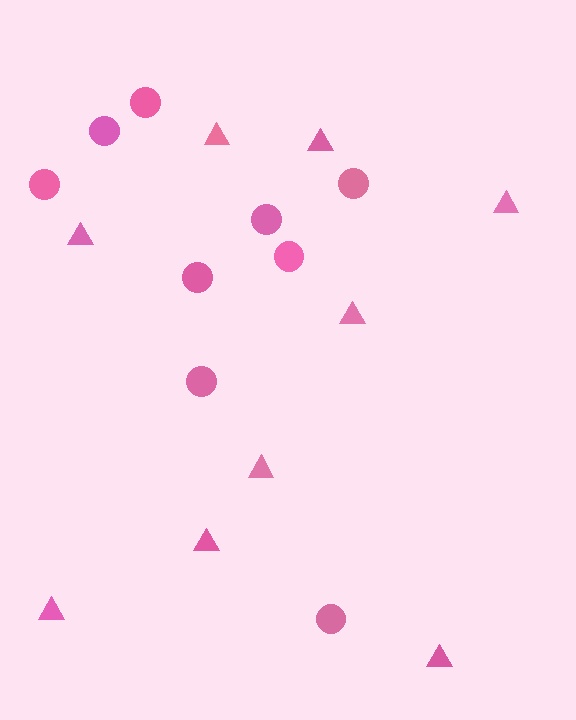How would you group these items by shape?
There are 2 groups: one group of circles (9) and one group of triangles (9).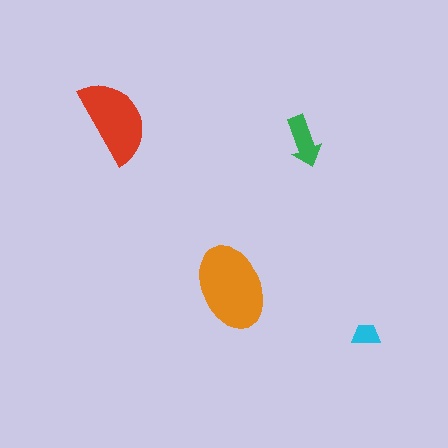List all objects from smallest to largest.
The cyan trapezoid, the green arrow, the red semicircle, the orange ellipse.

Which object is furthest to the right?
The cyan trapezoid is rightmost.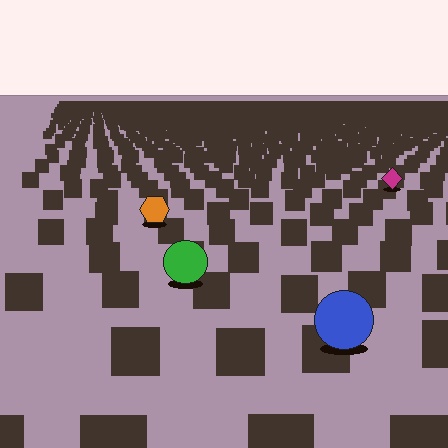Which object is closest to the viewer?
The blue circle is closest. The texture marks near it are larger and more spread out.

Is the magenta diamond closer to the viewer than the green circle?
No. The green circle is closer — you can tell from the texture gradient: the ground texture is coarser near it.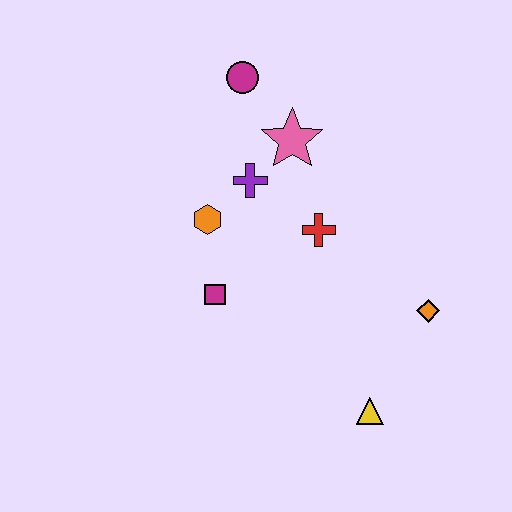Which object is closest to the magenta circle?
The pink star is closest to the magenta circle.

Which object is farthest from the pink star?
The yellow triangle is farthest from the pink star.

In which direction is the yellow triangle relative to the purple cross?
The yellow triangle is below the purple cross.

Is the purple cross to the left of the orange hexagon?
No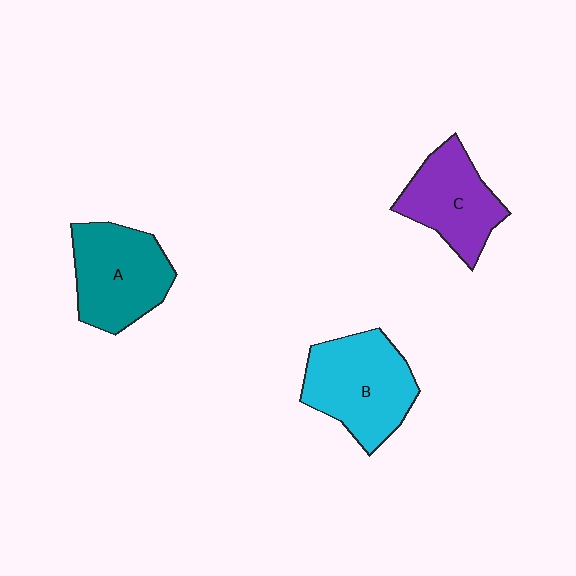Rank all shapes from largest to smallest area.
From largest to smallest: B (cyan), A (teal), C (purple).